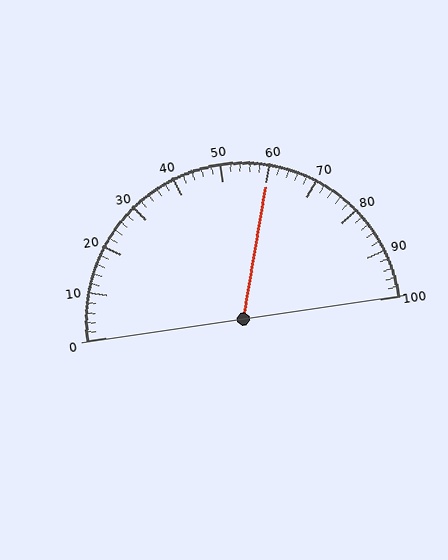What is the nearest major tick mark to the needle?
The nearest major tick mark is 60.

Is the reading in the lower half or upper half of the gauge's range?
The reading is in the upper half of the range (0 to 100).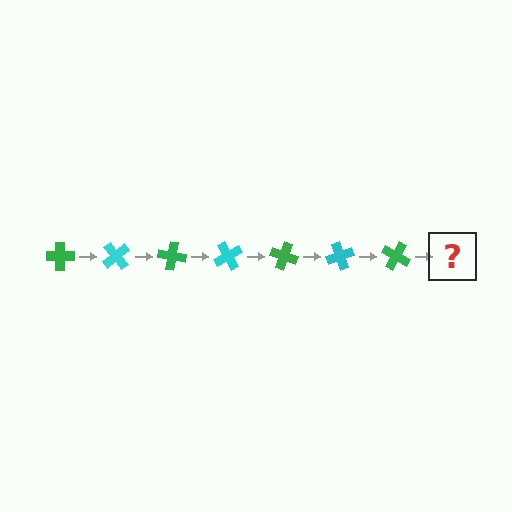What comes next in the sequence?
The next element should be a cyan cross, rotated 350 degrees from the start.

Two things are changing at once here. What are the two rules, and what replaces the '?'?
The two rules are that it rotates 50 degrees each step and the color cycles through green and cyan. The '?' should be a cyan cross, rotated 350 degrees from the start.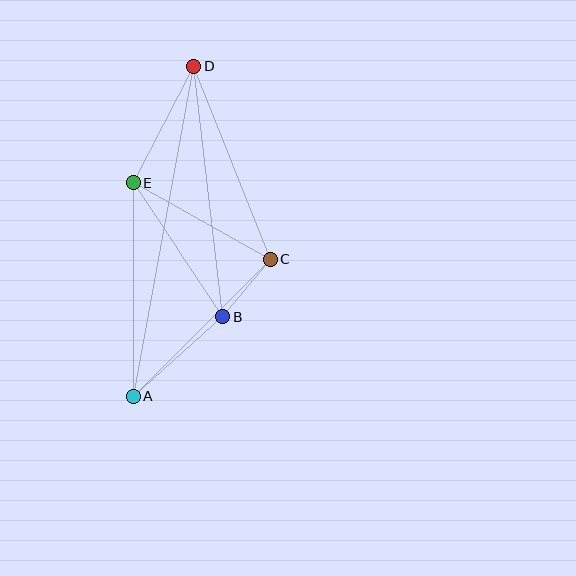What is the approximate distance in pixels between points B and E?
The distance between B and E is approximately 161 pixels.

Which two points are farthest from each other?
Points A and D are farthest from each other.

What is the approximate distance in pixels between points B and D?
The distance between B and D is approximately 252 pixels.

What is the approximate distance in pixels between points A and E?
The distance between A and E is approximately 213 pixels.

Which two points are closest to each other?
Points B and C are closest to each other.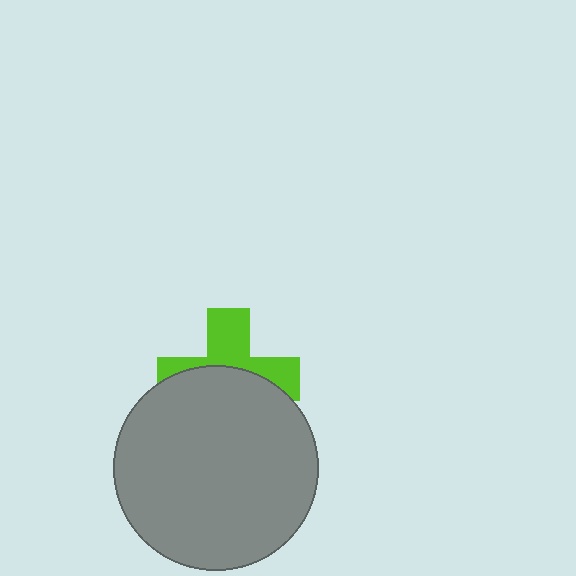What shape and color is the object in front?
The object in front is a gray circle.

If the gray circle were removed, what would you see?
You would see the complete lime cross.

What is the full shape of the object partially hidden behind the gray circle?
The partially hidden object is a lime cross.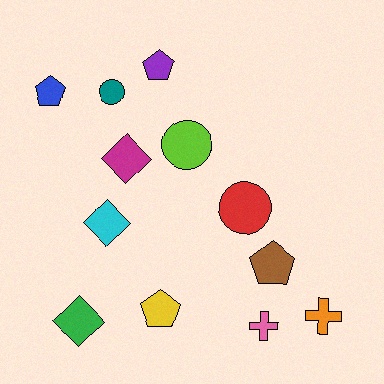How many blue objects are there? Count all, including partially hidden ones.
There is 1 blue object.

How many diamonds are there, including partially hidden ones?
There are 3 diamonds.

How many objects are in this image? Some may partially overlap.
There are 12 objects.